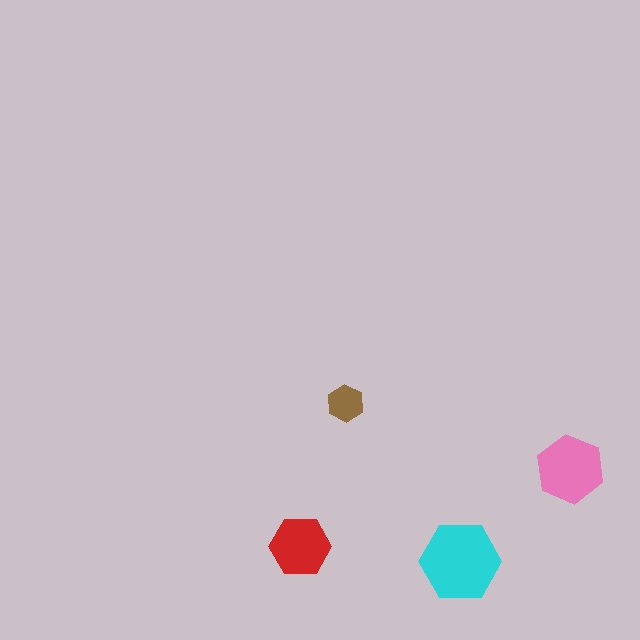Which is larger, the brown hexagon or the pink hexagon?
The pink one.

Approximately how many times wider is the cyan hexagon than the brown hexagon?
About 2 times wider.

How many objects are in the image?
There are 4 objects in the image.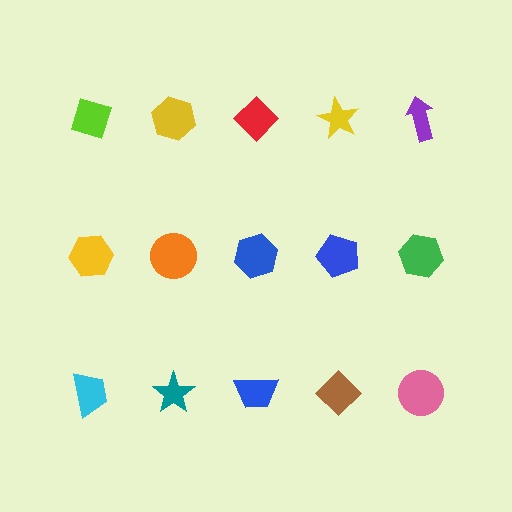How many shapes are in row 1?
5 shapes.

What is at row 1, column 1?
A lime diamond.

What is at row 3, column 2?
A teal star.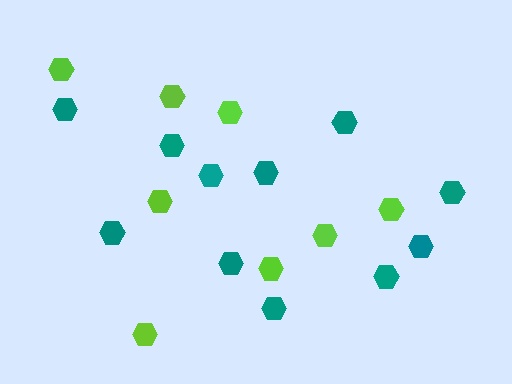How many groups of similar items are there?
There are 2 groups: one group of teal hexagons (11) and one group of lime hexagons (8).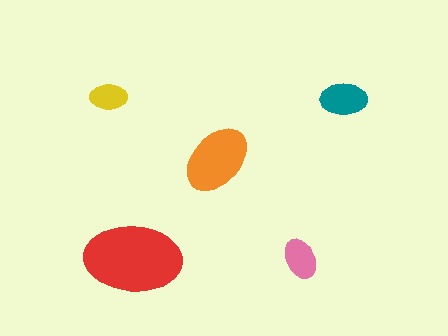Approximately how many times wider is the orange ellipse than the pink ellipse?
About 1.5 times wider.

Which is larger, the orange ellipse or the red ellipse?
The red one.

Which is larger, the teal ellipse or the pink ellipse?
The teal one.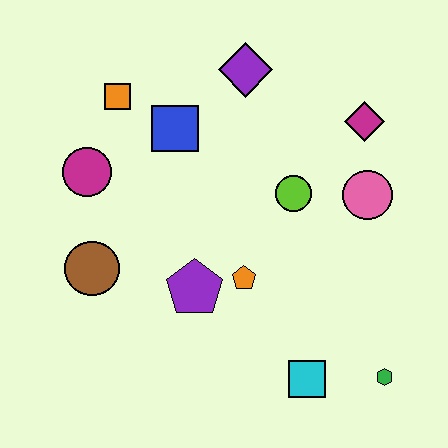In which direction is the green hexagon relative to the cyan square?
The green hexagon is to the right of the cyan square.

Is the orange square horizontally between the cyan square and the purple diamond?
No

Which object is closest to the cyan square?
The green hexagon is closest to the cyan square.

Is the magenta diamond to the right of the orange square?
Yes